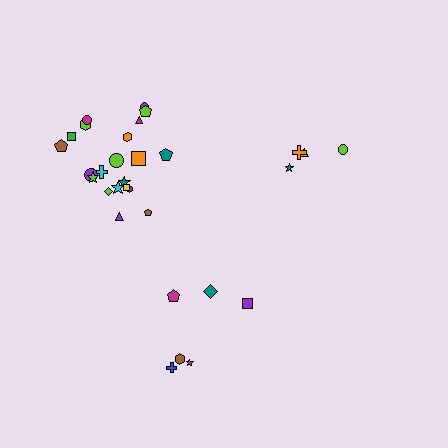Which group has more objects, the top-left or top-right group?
The top-left group.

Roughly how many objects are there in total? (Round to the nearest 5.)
Roughly 30 objects in total.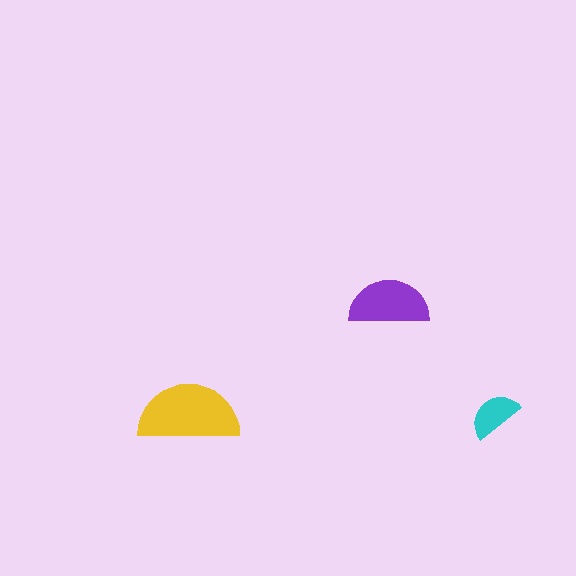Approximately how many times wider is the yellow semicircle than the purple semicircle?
About 1.5 times wider.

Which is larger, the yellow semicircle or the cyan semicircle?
The yellow one.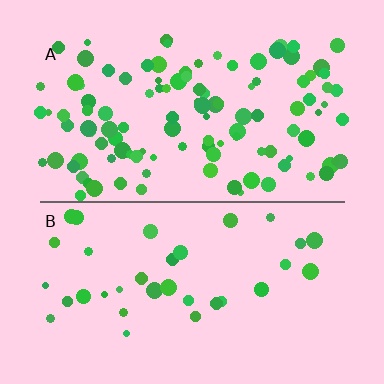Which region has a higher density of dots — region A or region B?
A (the top).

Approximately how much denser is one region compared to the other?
Approximately 3.3× — region A over region B.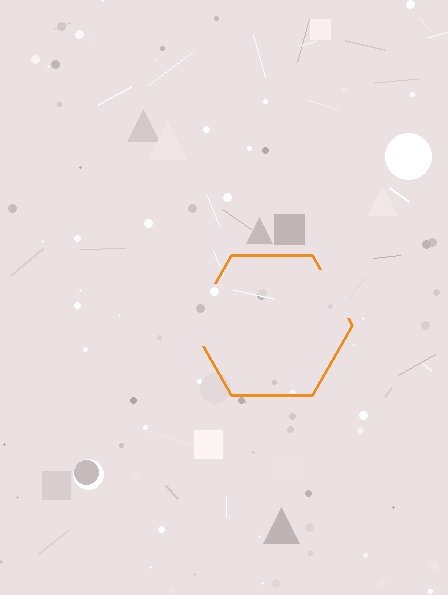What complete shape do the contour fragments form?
The contour fragments form a hexagon.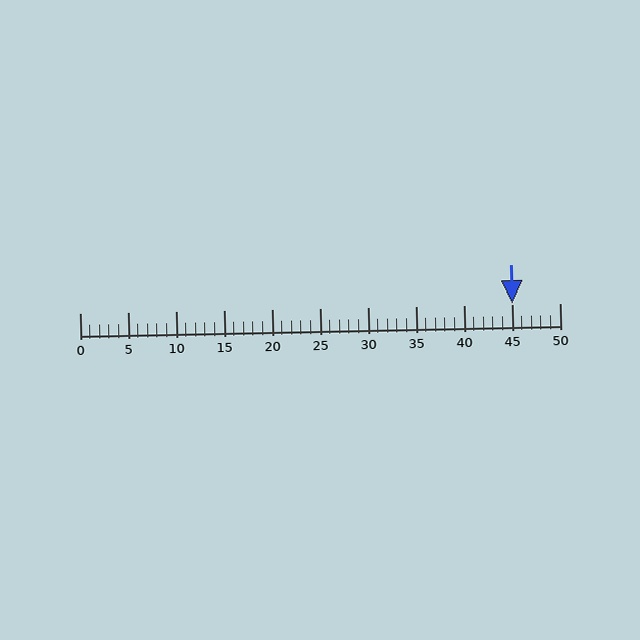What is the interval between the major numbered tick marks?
The major tick marks are spaced 5 units apart.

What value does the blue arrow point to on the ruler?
The blue arrow points to approximately 45.